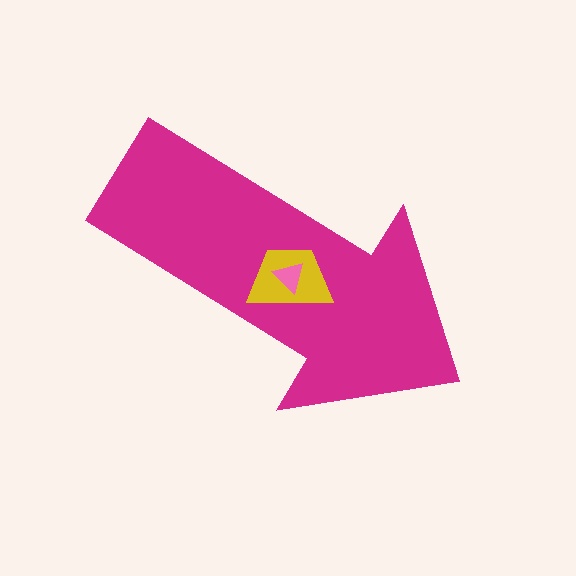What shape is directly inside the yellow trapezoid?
The pink triangle.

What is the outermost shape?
The magenta arrow.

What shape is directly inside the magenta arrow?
The yellow trapezoid.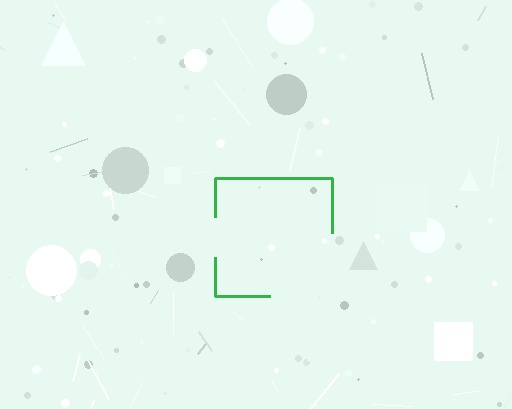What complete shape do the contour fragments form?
The contour fragments form a square.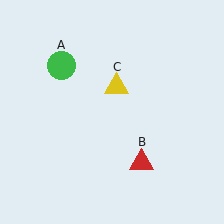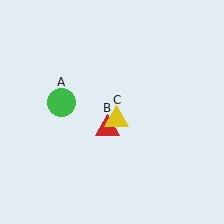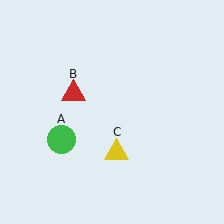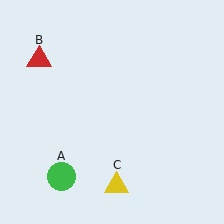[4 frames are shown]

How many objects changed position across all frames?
3 objects changed position: green circle (object A), red triangle (object B), yellow triangle (object C).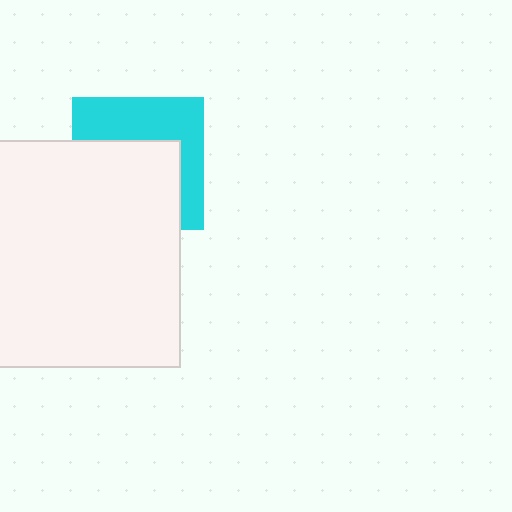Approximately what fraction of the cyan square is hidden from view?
Roughly 57% of the cyan square is hidden behind the white square.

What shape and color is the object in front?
The object in front is a white square.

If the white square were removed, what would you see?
You would see the complete cyan square.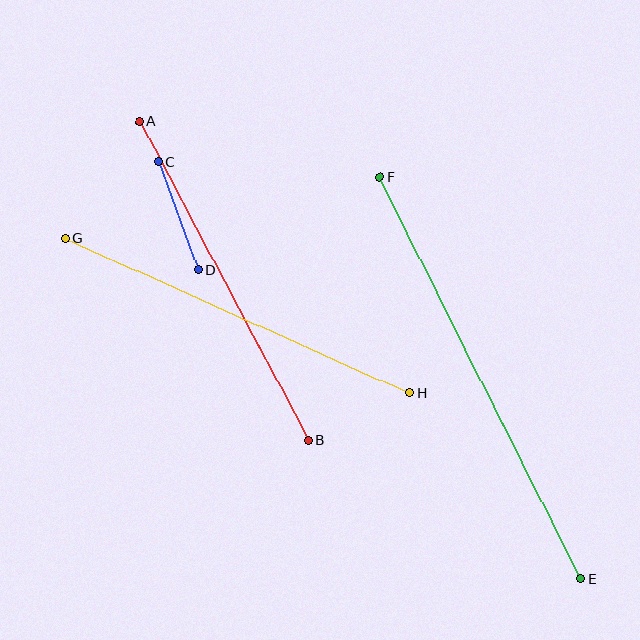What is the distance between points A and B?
The distance is approximately 361 pixels.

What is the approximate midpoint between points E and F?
The midpoint is at approximately (480, 378) pixels.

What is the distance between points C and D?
The distance is approximately 115 pixels.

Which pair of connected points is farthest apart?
Points E and F are farthest apart.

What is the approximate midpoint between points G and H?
The midpoint is at approximately (237, 316) pixels.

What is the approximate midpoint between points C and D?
The midpoint is at approximately (178, 216) pixels.